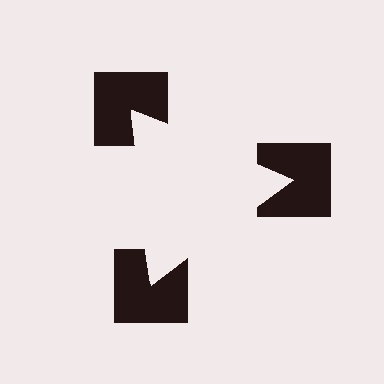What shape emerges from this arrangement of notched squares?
An illusory triangle — its edges are inferred from the aligned wedge cuts in the notched squares, not physically drawn.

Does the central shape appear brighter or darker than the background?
It typically appears slightly brighter than the background, even though no actual brightness change is drawn.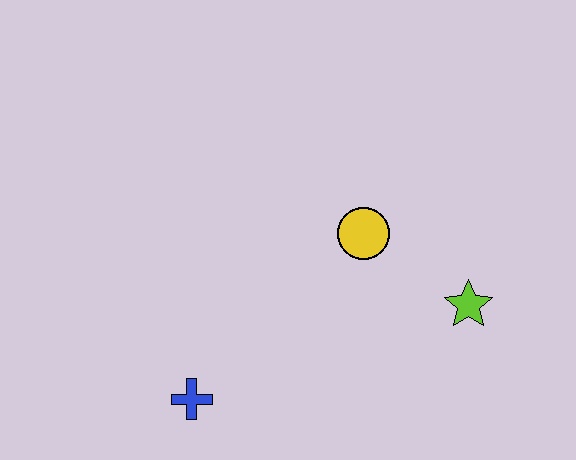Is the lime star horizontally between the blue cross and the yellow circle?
No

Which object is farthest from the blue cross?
The lime star is farthest from the blue cross.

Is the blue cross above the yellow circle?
No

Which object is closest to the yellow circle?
The lime star is closest to the yellow circle.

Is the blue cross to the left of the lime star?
Yes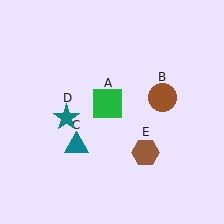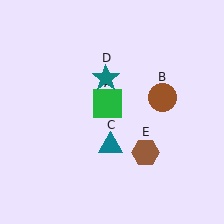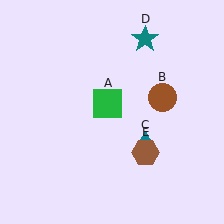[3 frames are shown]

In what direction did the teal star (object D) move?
The teal star (object D) moved up and to the right.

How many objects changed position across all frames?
2 objects changed position: teal triangle (object C), teal star (object D).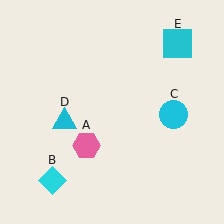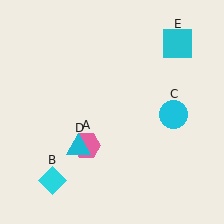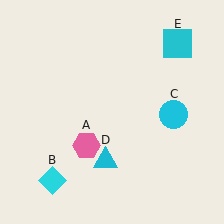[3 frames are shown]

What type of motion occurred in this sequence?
The cyan triangle (object D) rotated counterclockwise around the center of the scene.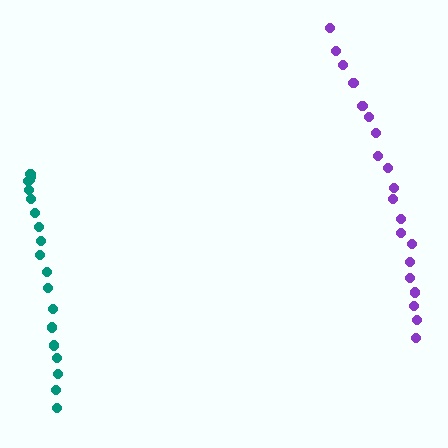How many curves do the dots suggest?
There are 2 distinct paths.